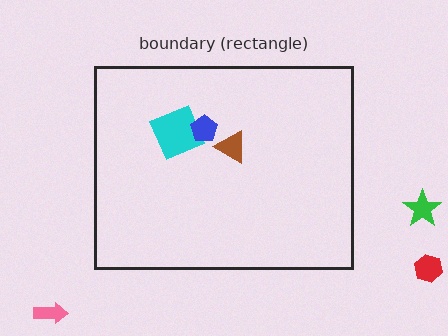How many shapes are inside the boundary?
3 inside, 3 outside.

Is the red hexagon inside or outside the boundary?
Outside.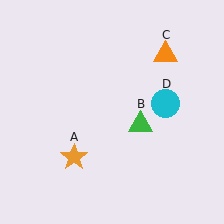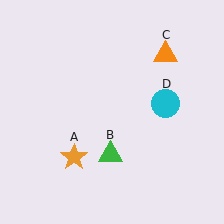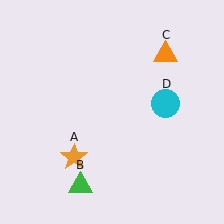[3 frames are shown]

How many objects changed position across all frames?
1 object changed position: green triangle (object B).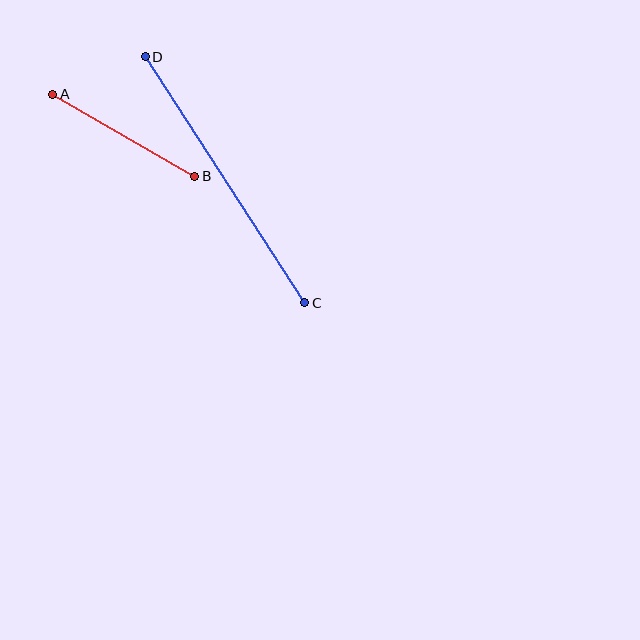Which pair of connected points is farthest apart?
Points C and D are farthest apart.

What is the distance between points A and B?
The distance is approximately 164 pixels.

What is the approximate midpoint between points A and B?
The midpoint is at approximately (124, 135) pixels.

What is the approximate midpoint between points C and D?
The midpoint is at approximately (225, 180) pixels.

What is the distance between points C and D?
The distance is approximately 294 pixels.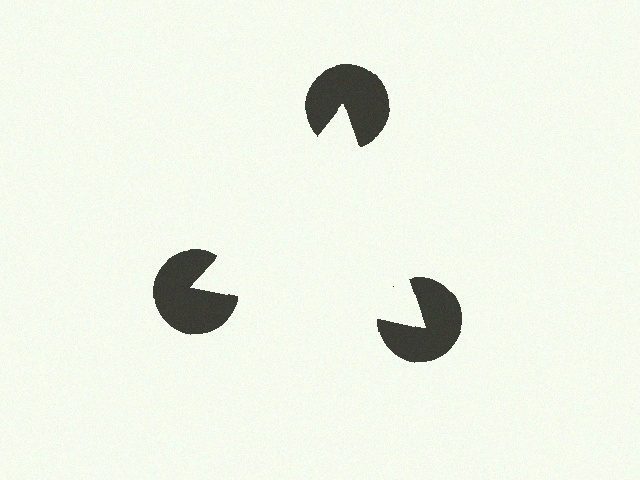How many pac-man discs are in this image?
There are 3 — one at each vertex of the illusory triangle.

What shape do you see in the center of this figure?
An illusory triangle — its edges are inferred from the aligned wedge cuts in the pac-man discs, not physically drawn.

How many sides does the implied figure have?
3 sides.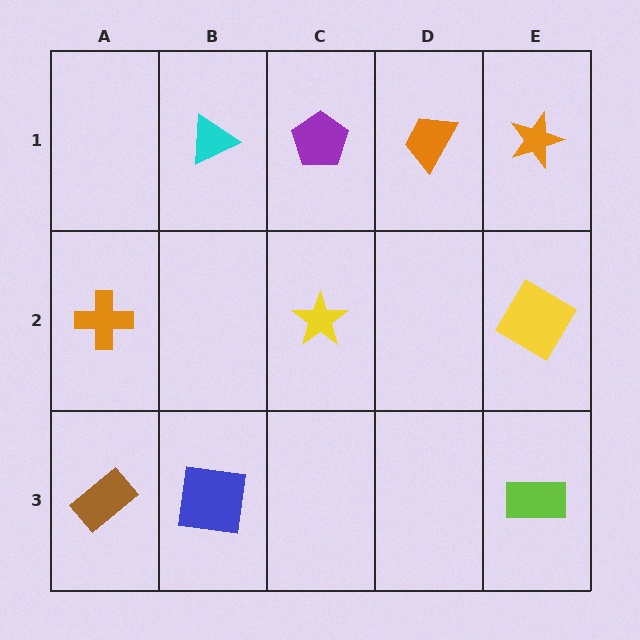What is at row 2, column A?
An orange cross.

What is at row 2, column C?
A yellow star.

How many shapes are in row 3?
3 shapes.